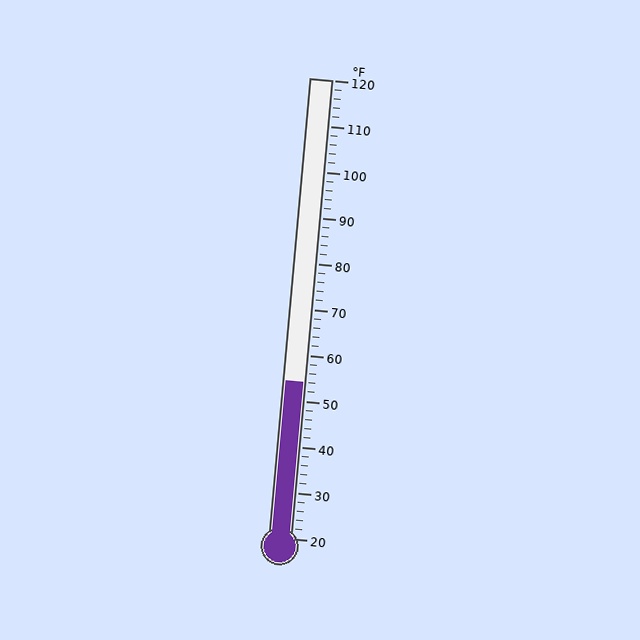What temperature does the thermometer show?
The thermometer shows approximately 54°F.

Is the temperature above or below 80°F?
The temperature is below 80°F.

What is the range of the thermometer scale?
The thermometer scale ranges from 20°F to 120°F.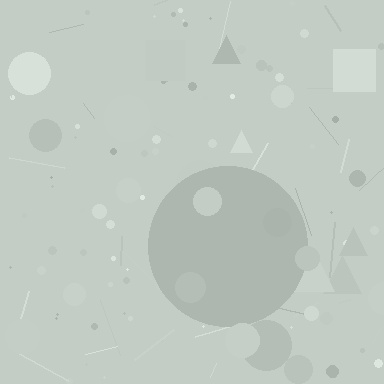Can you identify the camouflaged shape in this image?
The camouflaged shape is a circle.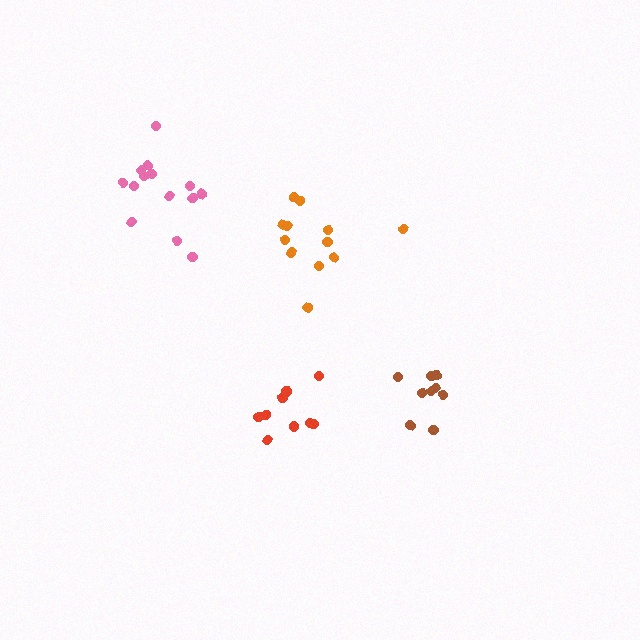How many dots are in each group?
Group 1: 9 dots, Group 2: 9 dots, Group 3: 12 dots, Group 4: 14 dots (44 total).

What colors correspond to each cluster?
The clusters are colored: brown, red, orange, pink.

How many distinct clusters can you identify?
There are 4 distinct clusters.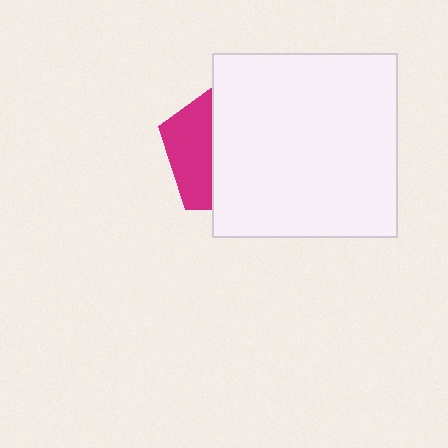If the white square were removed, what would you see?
You would see the complete magenta pentagon.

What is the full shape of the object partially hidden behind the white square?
The partially hidden object is a magenta pentagon.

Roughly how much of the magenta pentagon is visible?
A small part of it is visible (roughly 33%).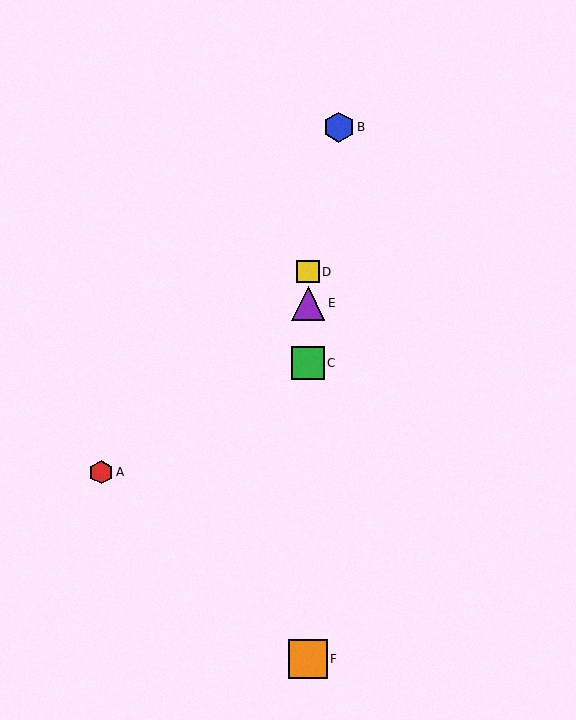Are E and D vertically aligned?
Yes, both are at x≈308.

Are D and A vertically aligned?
No, D is at x≈308 and A is at x≈101.